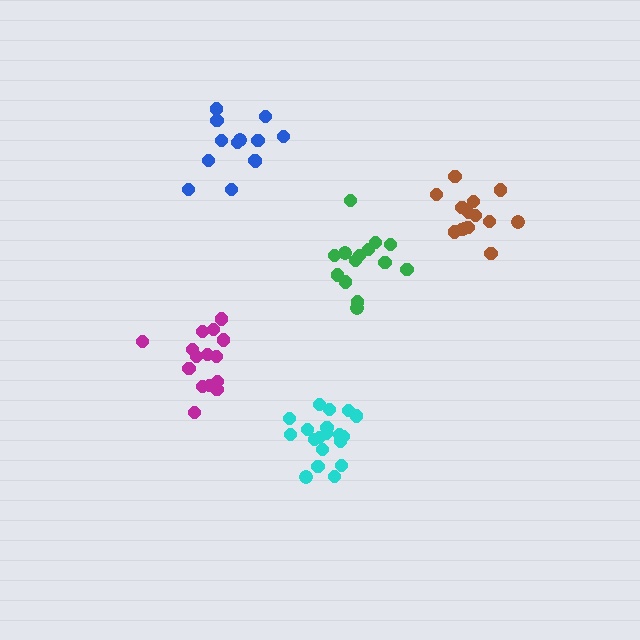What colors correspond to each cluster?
The clusters are colored: magenta, blue, brown, cyan, green.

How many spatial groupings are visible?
There are 5 spatial groupings.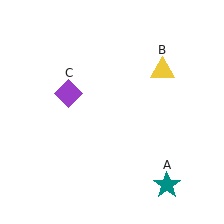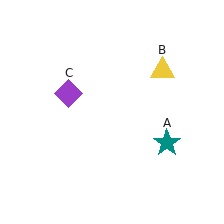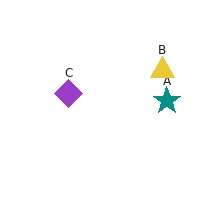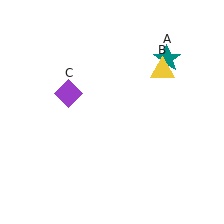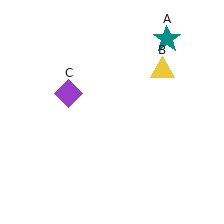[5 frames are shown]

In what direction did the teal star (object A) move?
The teal star (object A) moved up.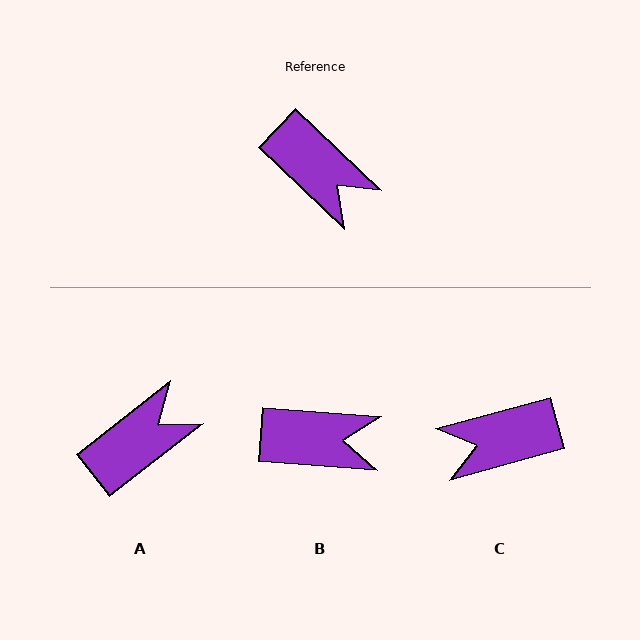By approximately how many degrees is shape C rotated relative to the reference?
Approximately 121 degrees clockwise.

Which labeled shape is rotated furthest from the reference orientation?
C, about 121 degrees away.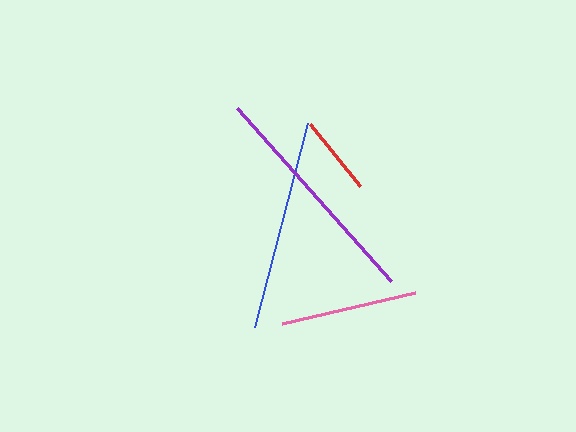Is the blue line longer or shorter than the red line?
The blue line is longer than the red line.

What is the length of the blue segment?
The blue segment is approximately 211 pixels long.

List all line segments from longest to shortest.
From longest to shortest: purple, blue, pink, red.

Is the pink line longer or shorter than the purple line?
The purple line is longer than the pink line.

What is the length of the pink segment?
The pink segment is approximately 137 pixels long.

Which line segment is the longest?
The purple line is the longest at approximately 231 pixels.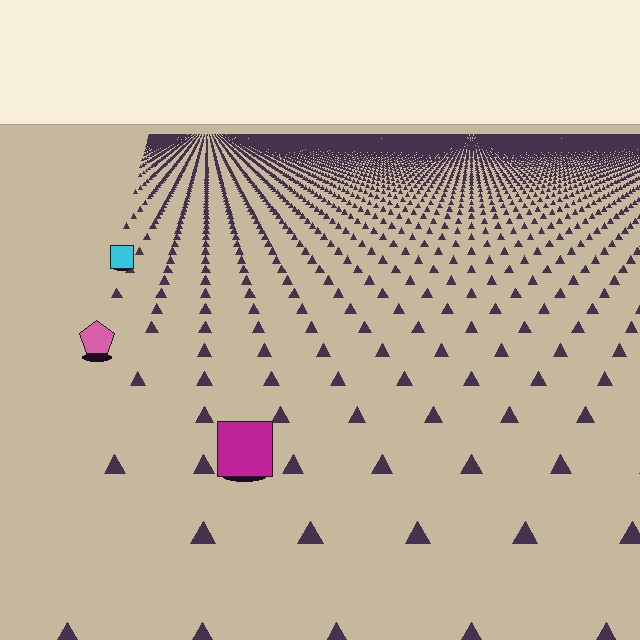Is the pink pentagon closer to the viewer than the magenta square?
No. The magenta square is closer — you can tell from the texture gradient: the ground texture is coarser near it.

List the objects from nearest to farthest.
From nearest to farthest: the magenta square, the pink pentagon, the cyan square.